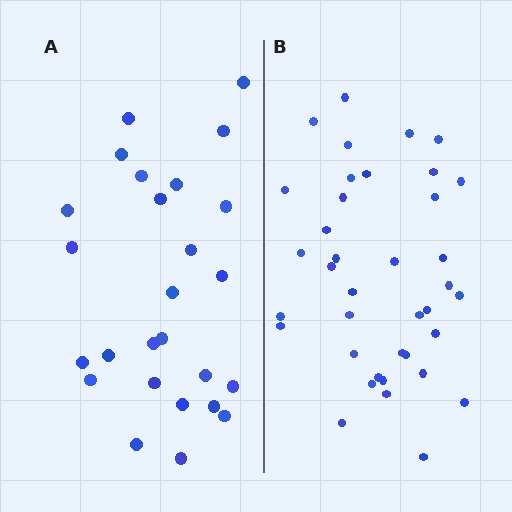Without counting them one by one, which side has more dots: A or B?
Region B (the right region) has more dots.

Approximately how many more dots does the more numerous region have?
Region B has roughly 12 or so more dots than region A.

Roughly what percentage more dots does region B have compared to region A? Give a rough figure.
About 45% more.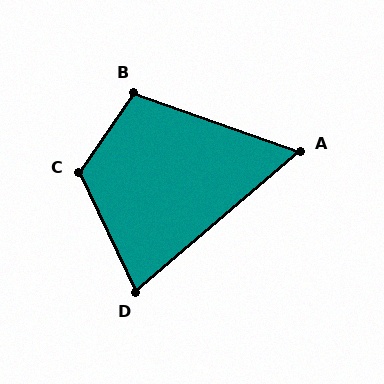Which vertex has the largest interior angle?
C, at approximately 120 degrees.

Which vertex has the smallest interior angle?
A, at approximately 60 degrees.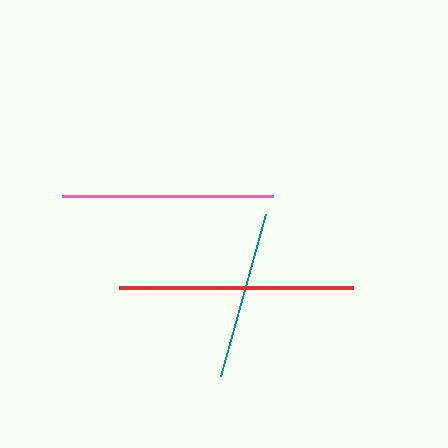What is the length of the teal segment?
The teal segment is approximately 168 pixels long.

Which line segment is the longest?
The red line is the longest at approximately 234 pixels.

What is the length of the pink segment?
The pink segment is approximately 211 pixels long.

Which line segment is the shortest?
The teal line is the shortest at approximately 168 pixels.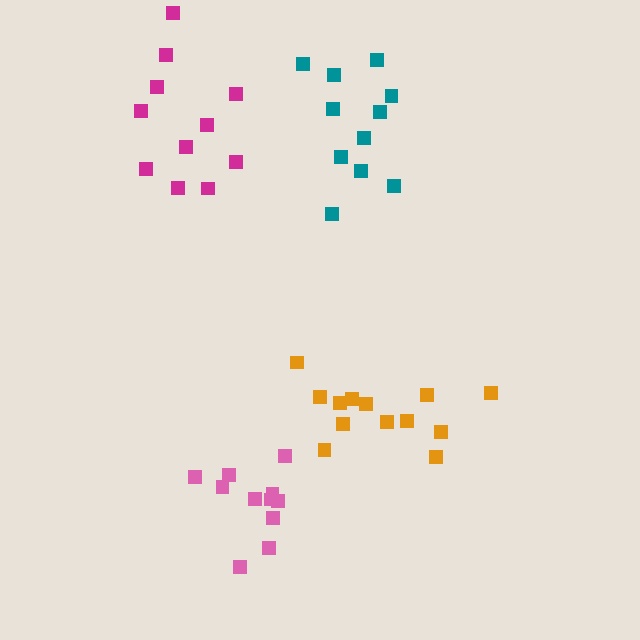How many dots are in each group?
Group 1: 11 dots, Group 2: 11 dots, Group 3: 13 dots, Group 4: 11 dots (46 total).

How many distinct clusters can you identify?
There are 4 distinct clusters.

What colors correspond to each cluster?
The clusters are colored: teal, pink, orange, magenta.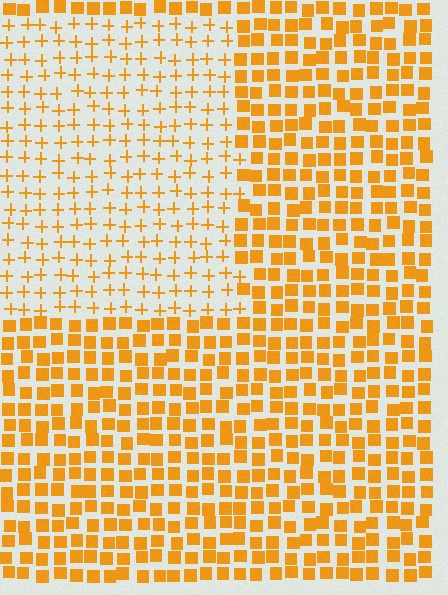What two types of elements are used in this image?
The image uses plus signs inside the rectangle region and squares outside it.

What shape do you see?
I see a rectangle.